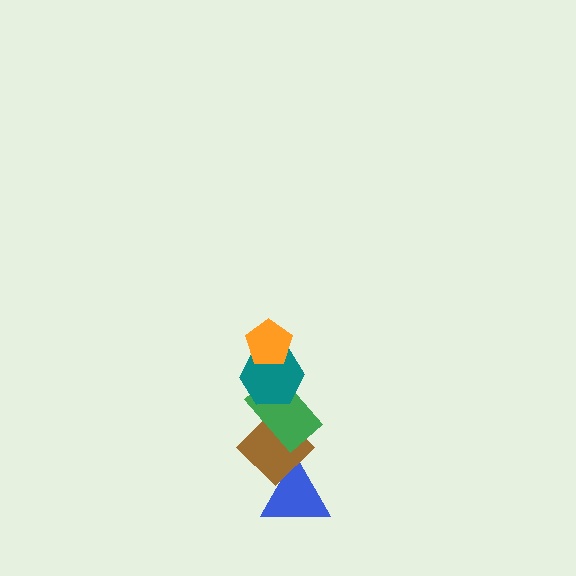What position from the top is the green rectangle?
The green rectangle is 3rd from the top.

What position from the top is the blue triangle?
The blue triangle is 5th from the top.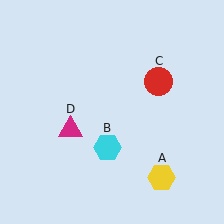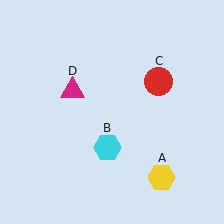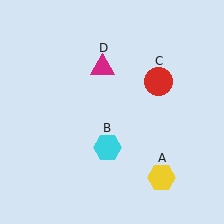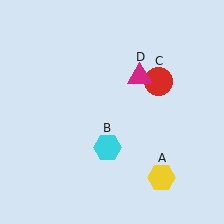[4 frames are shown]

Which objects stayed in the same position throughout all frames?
Yellow hexagon (object A) and cyan hexagon (object B) and red circle (object C) remained stationary.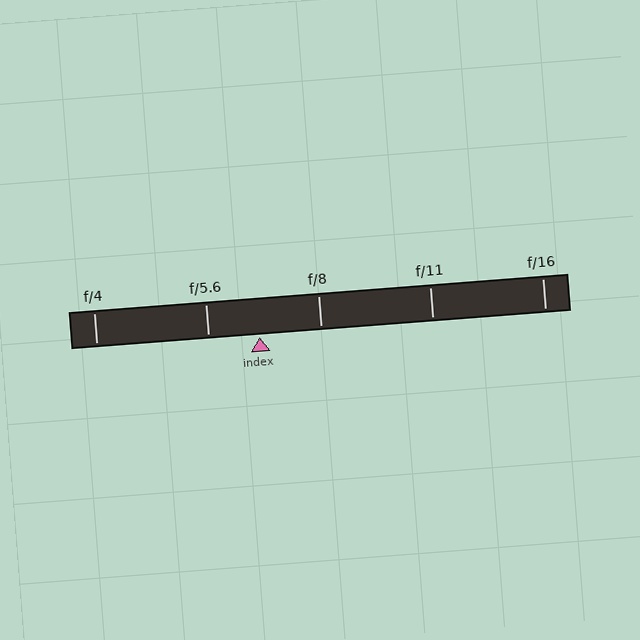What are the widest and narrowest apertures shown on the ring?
The widest aperture shown is f/4 and the narrowest is f/16.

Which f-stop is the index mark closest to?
The index mark is closest to f/5.6.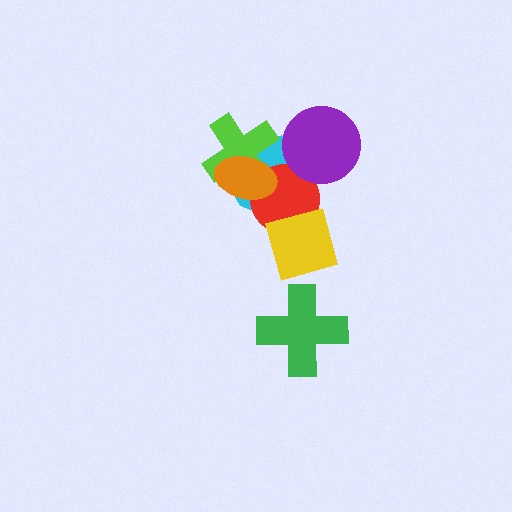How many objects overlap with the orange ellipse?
3 objects overlap with the orange ellipse.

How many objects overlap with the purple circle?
2 objects overlap with the purple circle.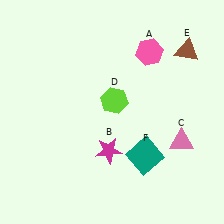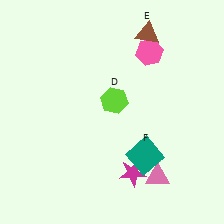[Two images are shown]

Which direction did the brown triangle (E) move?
The brown triangle (E) moved left.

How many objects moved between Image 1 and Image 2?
3 objects moved between the two images.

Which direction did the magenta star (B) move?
The magenta star (B) moved right.